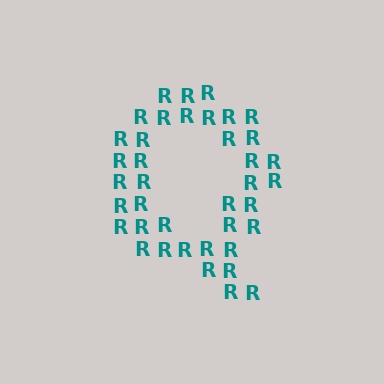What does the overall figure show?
The overall figure shows the letter Q.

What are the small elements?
The small elements are letter R's.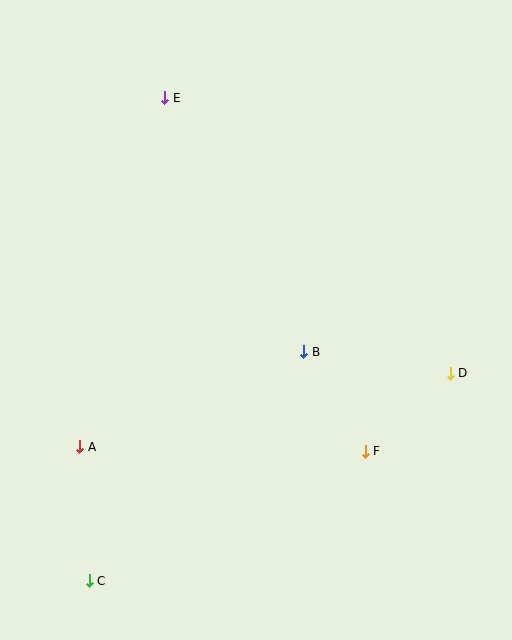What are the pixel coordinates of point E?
Point E is at (165, 98).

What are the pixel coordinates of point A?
Point A is at (80, 447).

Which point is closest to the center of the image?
Point B at (304, 352) is closest to the center.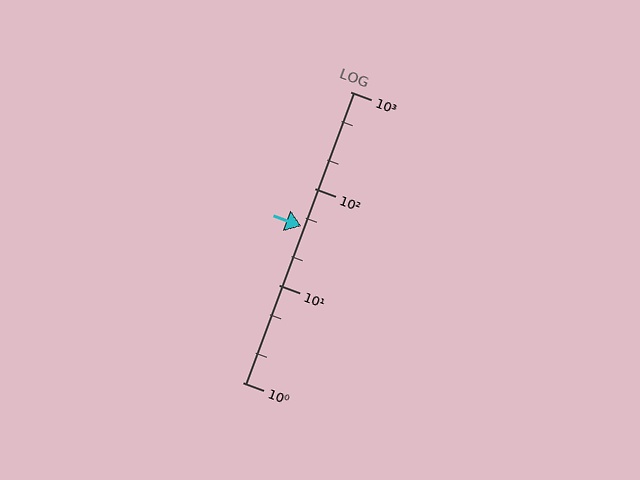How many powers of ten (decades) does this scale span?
The scale spans 3 decades, from 1 to 1000.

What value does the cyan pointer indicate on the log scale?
The pointer indicates approximately 41.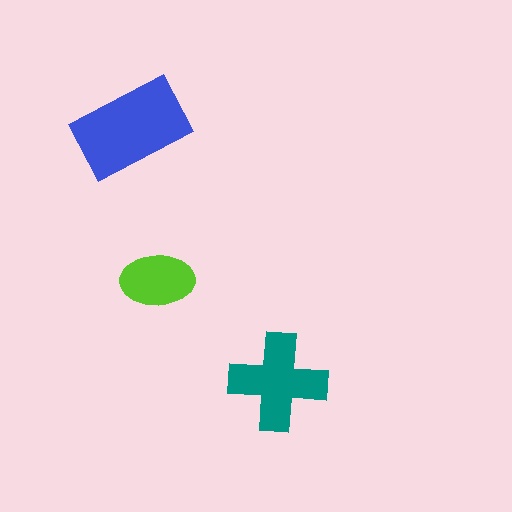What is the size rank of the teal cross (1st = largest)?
2nd.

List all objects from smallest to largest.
The lime ellipse, the teal cross, the blue rectangle.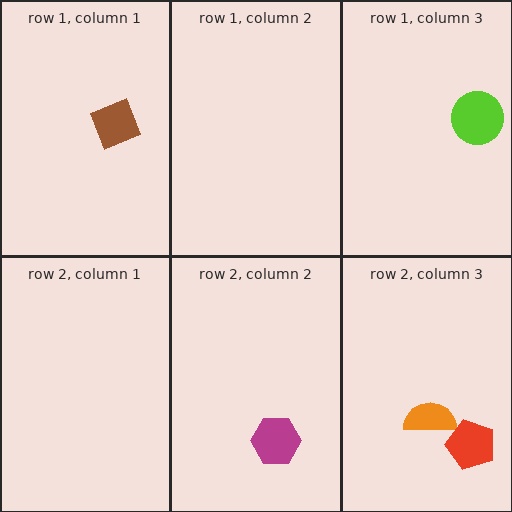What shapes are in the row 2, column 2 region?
The magenta hexagon.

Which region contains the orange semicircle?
The row 2, column 3 region.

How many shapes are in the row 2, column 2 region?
1.